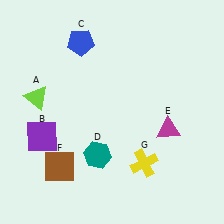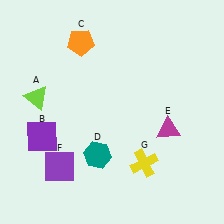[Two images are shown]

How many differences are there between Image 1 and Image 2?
There are 2 differences between the two images.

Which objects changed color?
C changed from blue to orange. F changed from brown to purple.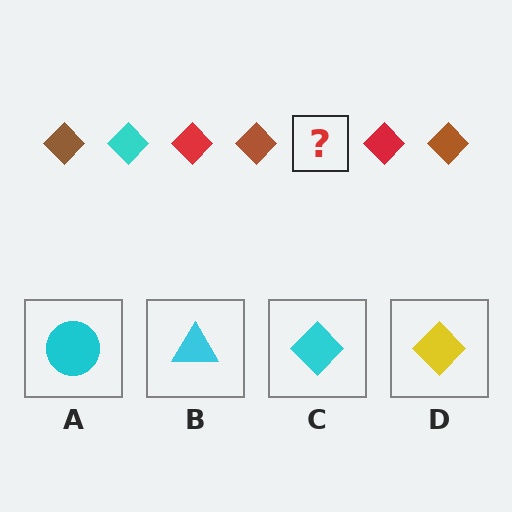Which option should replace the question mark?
Option C.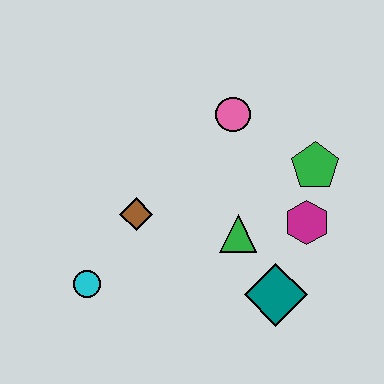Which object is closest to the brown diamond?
The cyan circle is closest to the brown diamond.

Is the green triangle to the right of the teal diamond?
No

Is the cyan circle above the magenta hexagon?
No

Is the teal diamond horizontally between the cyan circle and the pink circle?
No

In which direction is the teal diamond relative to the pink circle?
The teal diamond is below the pink circle.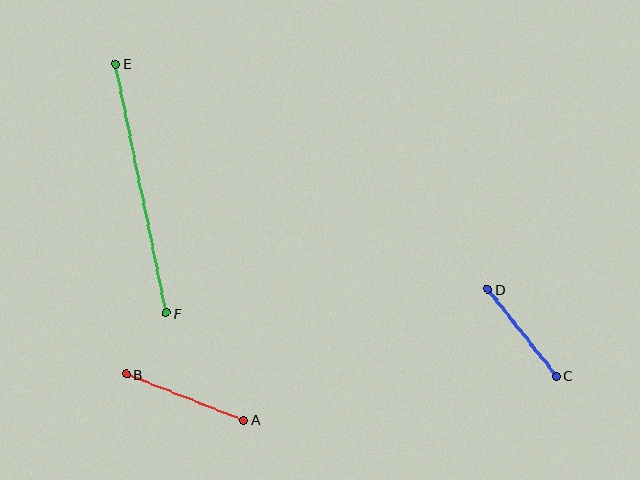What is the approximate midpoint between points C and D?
The midpoint is at approximately (522, 333) pixels.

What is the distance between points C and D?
The distance is approximately 111 pixels.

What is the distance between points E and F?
The distance is approximately 254 pixels.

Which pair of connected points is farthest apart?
Points E and F are farthest apart.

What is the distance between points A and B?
The distance is approximately 126 pixels.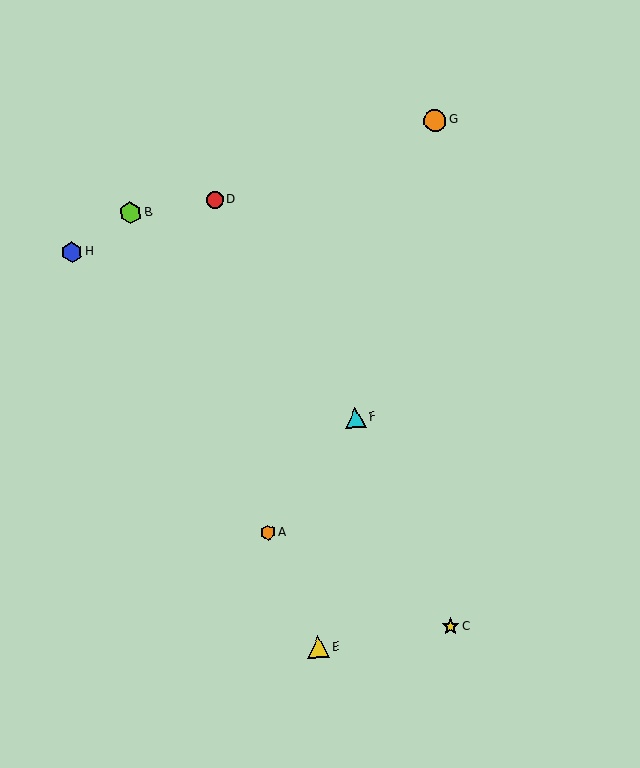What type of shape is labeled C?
Shape C is a yellow star.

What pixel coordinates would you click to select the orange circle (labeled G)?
Click at (435, 120) to select the orange circle G.